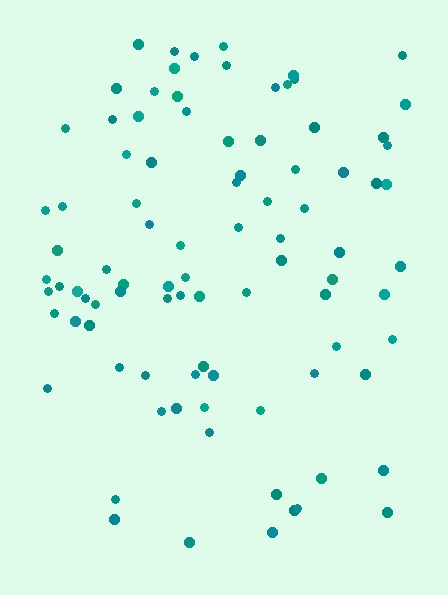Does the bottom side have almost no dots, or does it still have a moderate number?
Still a moderate number, just noticeably fewer than the top.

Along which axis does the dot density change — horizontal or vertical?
Vertical.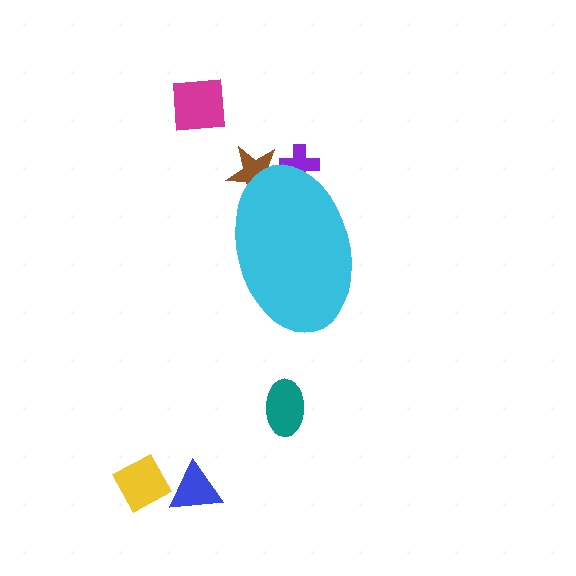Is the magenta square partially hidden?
No, the magenta square is fully visible.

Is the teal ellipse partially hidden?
No, the teal ellipse is fully visible.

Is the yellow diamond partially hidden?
No, the yellow diamond is fully visible.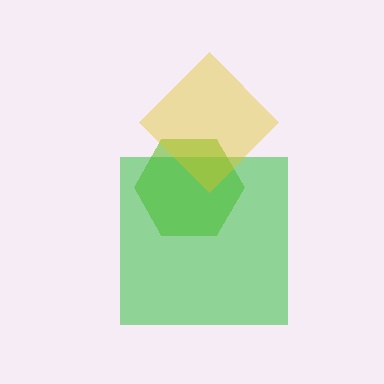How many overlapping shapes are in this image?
There are 3 overlapping shapes in the image.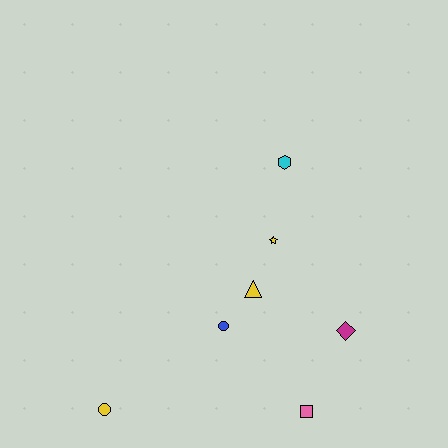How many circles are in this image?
There are 2 circles.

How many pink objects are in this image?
There is 1 pink object.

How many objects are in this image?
There are 7 objects.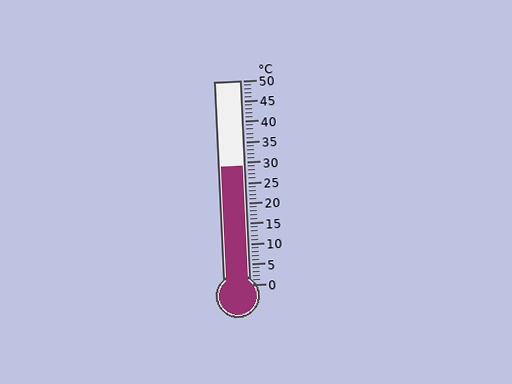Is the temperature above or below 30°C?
The temperature is below 30°C.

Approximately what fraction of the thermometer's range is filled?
The thermometer is filled to approximately 60% of its range.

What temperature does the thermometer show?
The thermometer shows approximately 29°C.